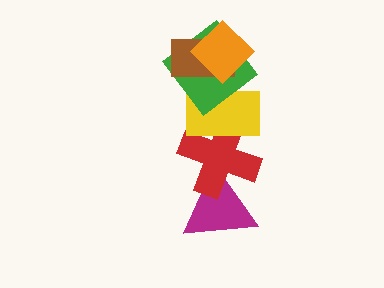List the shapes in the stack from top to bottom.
From top to bottom: the orange diamond, the brown rectangle, the green diamond, the yellow rectangle, the red cross, the magenta triangle.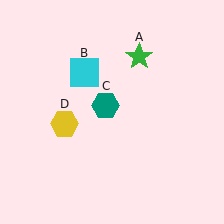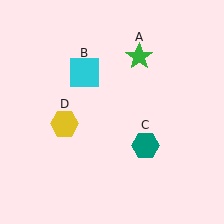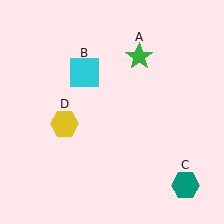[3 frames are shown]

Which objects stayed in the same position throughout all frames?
Green star (object A) and cyan square (object B) and yellow hexagon (object D) remained stationary.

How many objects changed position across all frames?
1 object changed position: teal hexagon (object C).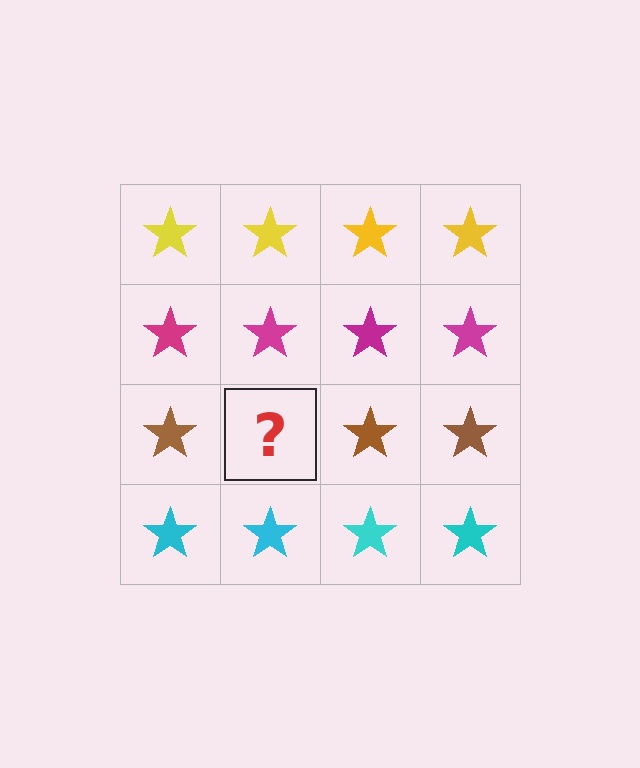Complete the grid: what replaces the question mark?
The question mark should be replaced with a brown star.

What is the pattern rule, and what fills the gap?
The rule is that each row has a consistent color. The gap should be filled with a brown star.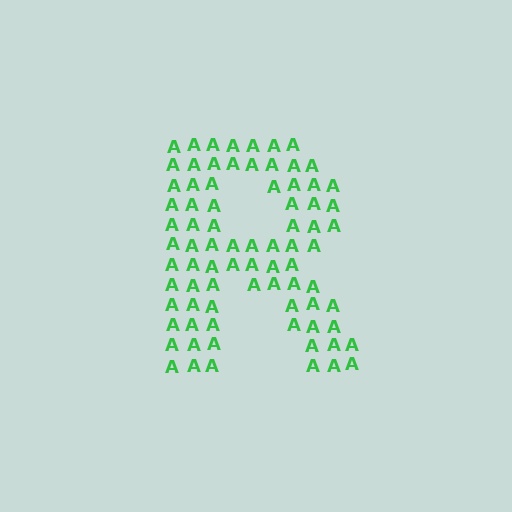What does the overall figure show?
The overall figure shows the letter R.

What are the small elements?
The small elements are letter A's.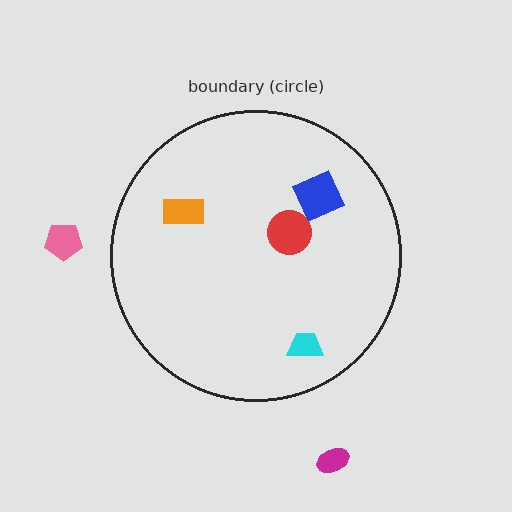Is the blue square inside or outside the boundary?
Inside.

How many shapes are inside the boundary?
4 inside, 2 outside.